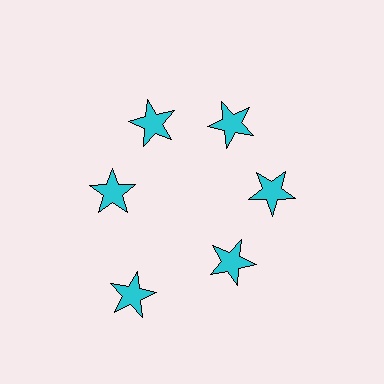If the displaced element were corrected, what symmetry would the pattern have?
It would have 6-fold rotational symmetry — the pattern would map onto itself every 60 degrees.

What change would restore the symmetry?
The symmetry would be restored by moving it inward, back onto the ring so that all 6 stars sit at equal angles and equal distance from the center.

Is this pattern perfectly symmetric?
No. The 6 cyan stars are arranged in a ring, but one element near the 7 o'clock position is pushed outward from the center, breaking the 6-fold rotational symmetry.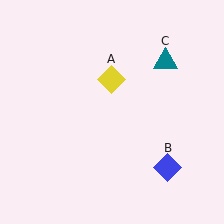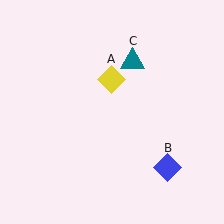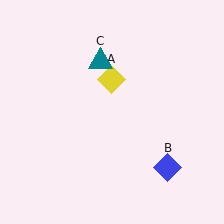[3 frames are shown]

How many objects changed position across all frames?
1 object changed position: teal triangle (object C).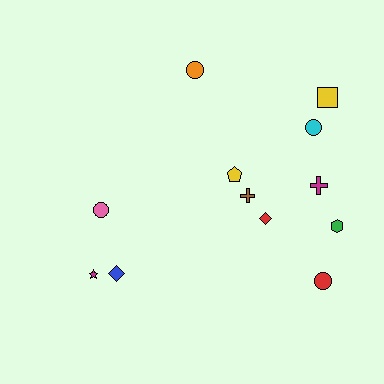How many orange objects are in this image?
There is 1 orange object.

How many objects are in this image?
There are 12 objects.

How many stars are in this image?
There is 1 star.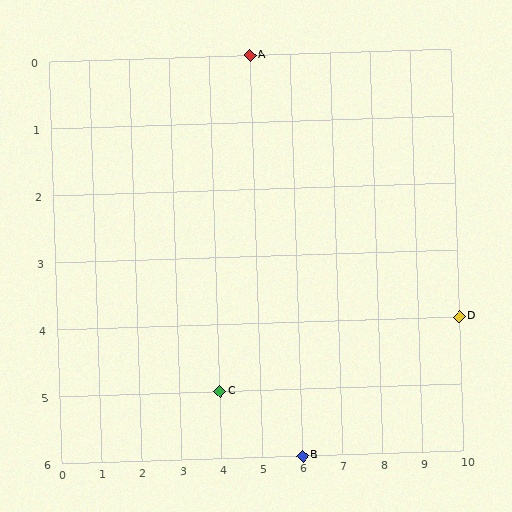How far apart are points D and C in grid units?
Points D and C are 6 columns and 1 row apart (about 6.1 grid units diagonally).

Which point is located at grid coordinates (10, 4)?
Point D is at (10, 4).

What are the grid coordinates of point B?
Point B is at grid coordinates (6, 6).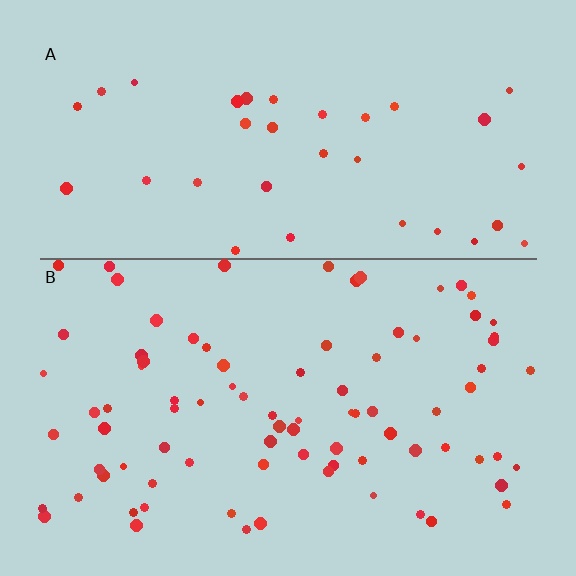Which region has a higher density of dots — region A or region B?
B (the bottom).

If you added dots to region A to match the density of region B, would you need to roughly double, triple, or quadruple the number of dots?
Approximately double.